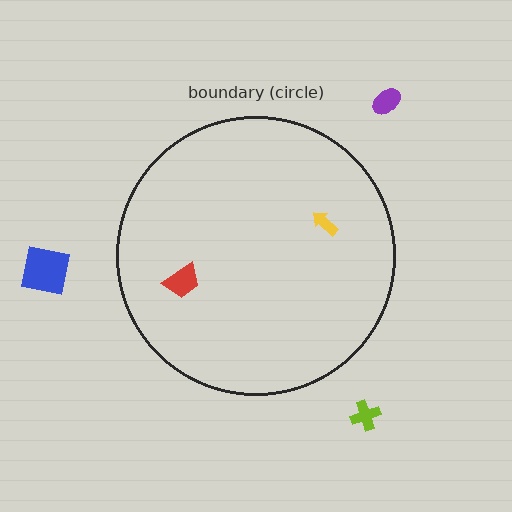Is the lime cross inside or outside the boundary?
Outside.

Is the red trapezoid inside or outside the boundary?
Inside.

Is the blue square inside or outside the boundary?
Outside.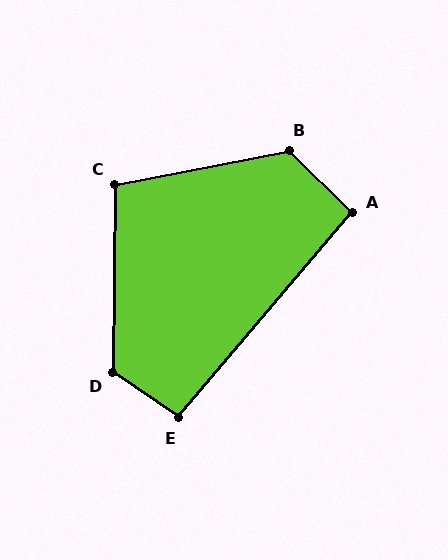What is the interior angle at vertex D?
Approximately 124 degrees (obtuse).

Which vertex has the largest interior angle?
B, at approximately 124 degrees.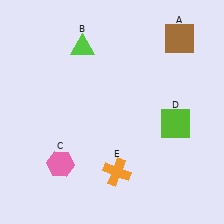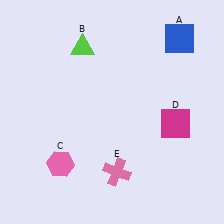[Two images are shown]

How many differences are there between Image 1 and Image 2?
There are 3 differences between the two images.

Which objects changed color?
A changed from brown to blue. D changed from lime to magenta. E changed from orange to pink.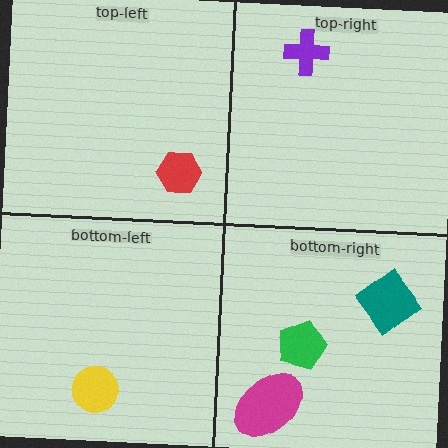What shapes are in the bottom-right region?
The magenta ellipse, the teal diamond, the green pentagon.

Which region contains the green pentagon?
The bottom-right region.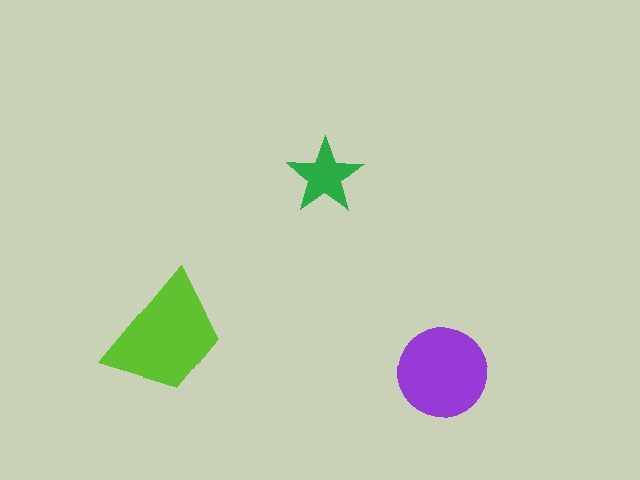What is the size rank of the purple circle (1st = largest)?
2nd.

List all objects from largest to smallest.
The lime trapezoid, the purple circle, the green star.